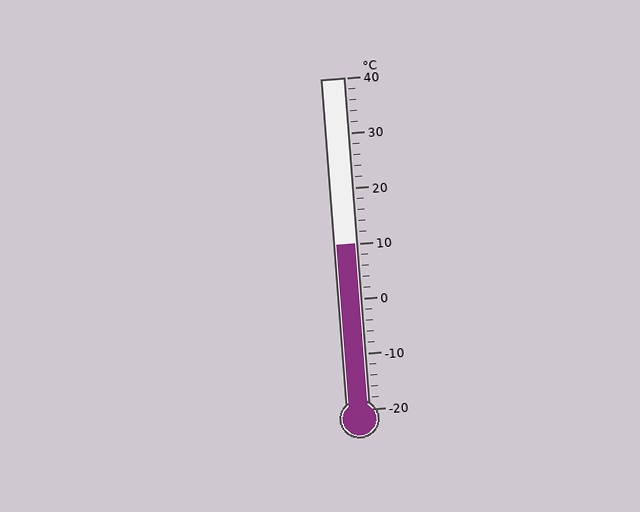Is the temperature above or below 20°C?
The temperature is below 20°C.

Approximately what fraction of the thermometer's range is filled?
The thermometer is filled to approximately 50% of its range.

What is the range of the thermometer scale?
The thermometer scale ranges from -20°C to 40°C.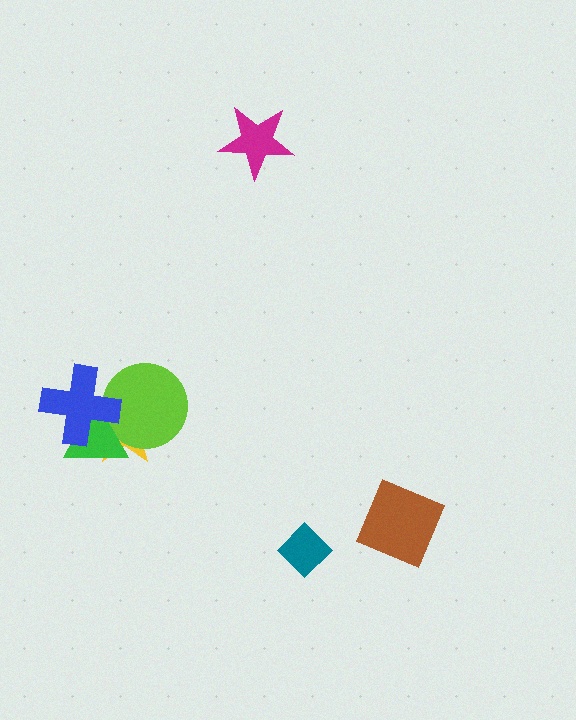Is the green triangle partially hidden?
Yes, it is partially covered by another shape.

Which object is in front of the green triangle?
The blue cross is in front of the green triangle.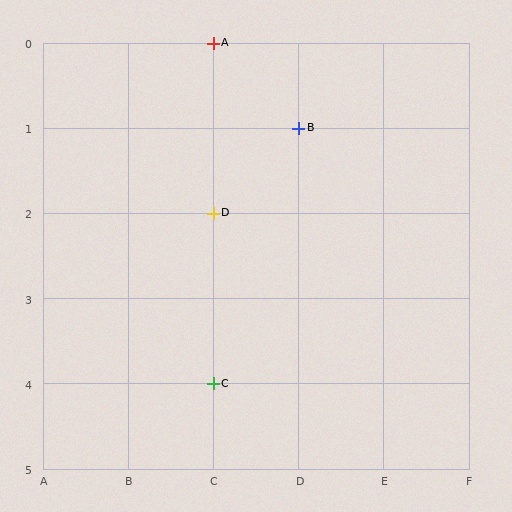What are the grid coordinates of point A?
Point A is at grid coordinates (C, 0).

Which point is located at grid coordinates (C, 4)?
Point C is at (C, 4).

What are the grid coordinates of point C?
Point C is at grid coordinates (C, 4).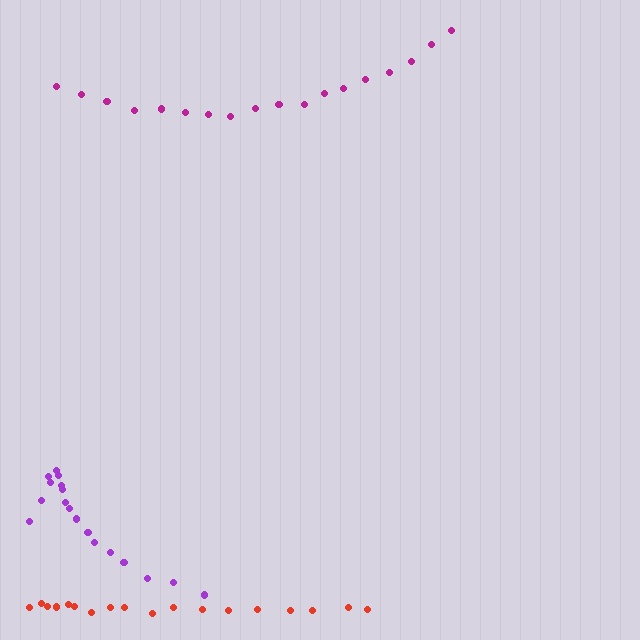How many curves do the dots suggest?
There are 3 distinct paths.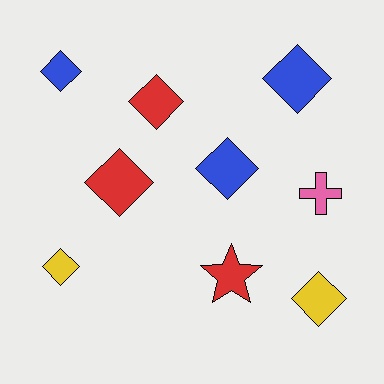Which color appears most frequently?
Red, with 3 objects.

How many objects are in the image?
There are 9 objects.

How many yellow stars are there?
There are no yellow stars.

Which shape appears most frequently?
Diamond, with 7 objects.